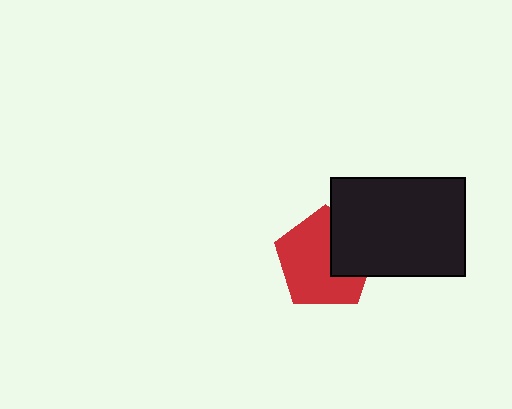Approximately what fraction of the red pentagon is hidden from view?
Roughly 33% of the red pentagon is hidden behind the black rectangle.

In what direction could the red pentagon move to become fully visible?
The red pentagon could move left. That would shift it out from behind the black rectangle entirely.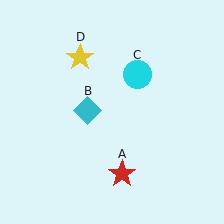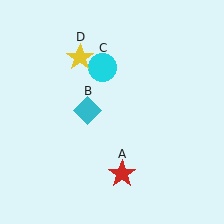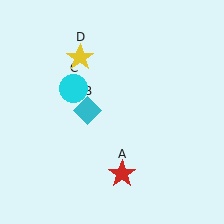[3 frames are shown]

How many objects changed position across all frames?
1 object changed position: cyan circle (object C).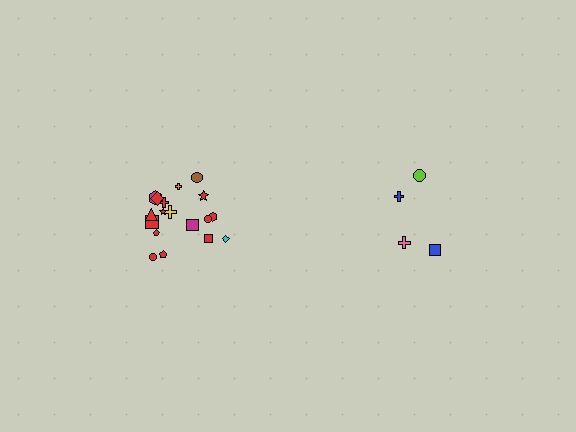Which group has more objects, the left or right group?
The left group.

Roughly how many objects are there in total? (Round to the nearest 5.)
Roughly 20 objects in total.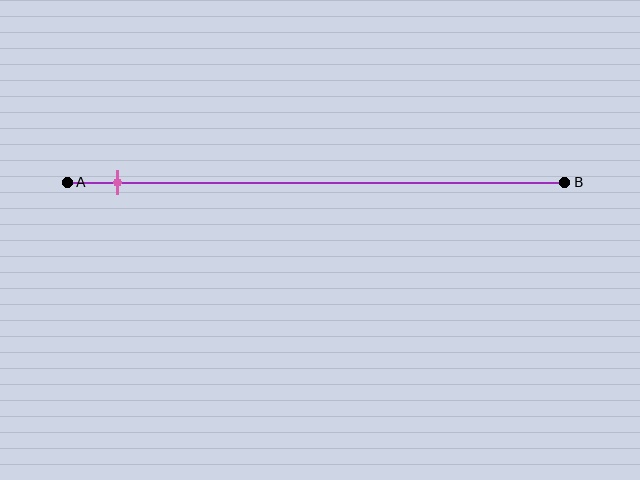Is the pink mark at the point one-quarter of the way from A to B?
No, the mark is at about 10% from A, not at the 25% one-quarter point.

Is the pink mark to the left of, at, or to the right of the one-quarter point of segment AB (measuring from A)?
The pink mark is to the left of the one-quarter point of segment AB.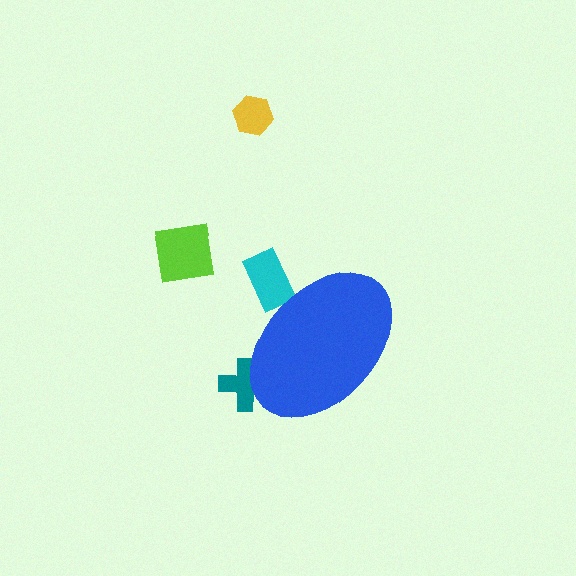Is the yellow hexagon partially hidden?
No, the yellow hexagon is fully visible.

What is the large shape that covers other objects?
A blue ellipse.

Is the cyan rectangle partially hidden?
Yes, the cyan rectangle is partially hidden behind the blue ellipse.